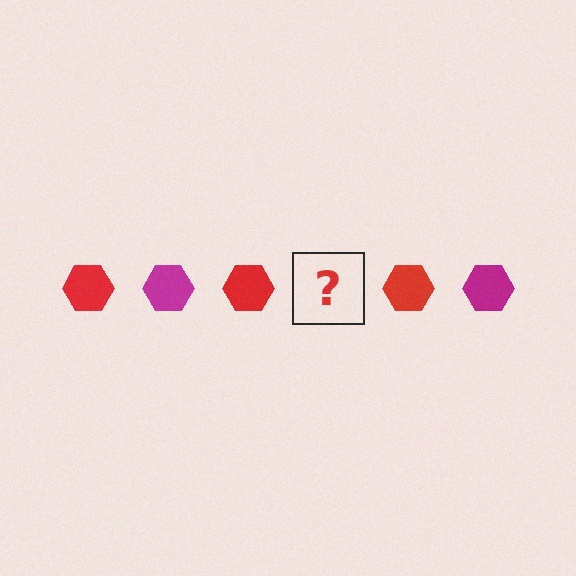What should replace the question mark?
The question mark should be replaced with a magenta hexagon.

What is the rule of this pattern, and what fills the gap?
The rule is that the pattern cycles through red, magenta hexagons. The gap should be filled with a magenta hexagon.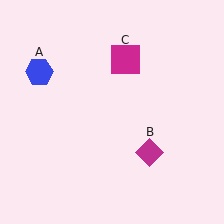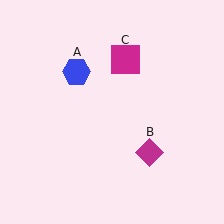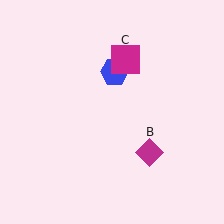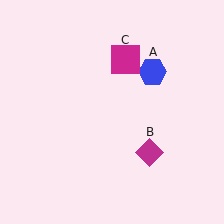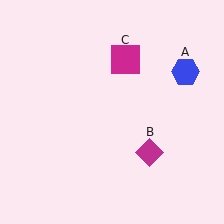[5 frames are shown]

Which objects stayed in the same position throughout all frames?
Magenta diamond (object B) and magenta square (object C) remained stationary.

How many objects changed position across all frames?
1 object changed position: blue hexagon (object A).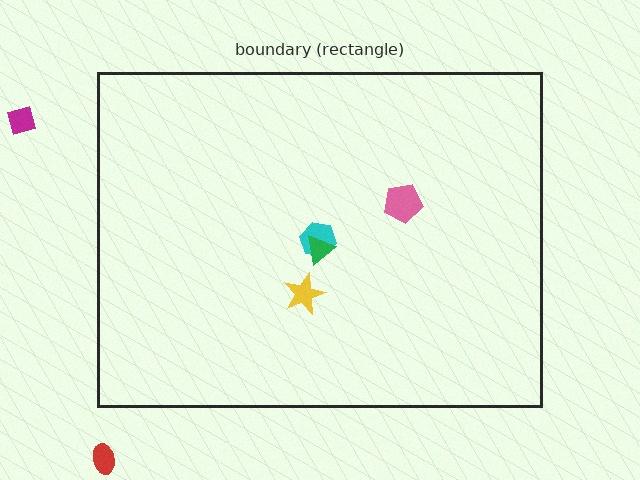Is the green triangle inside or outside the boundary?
Inside.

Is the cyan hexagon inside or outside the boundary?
Inside.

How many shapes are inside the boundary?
4 inside, 2 outside.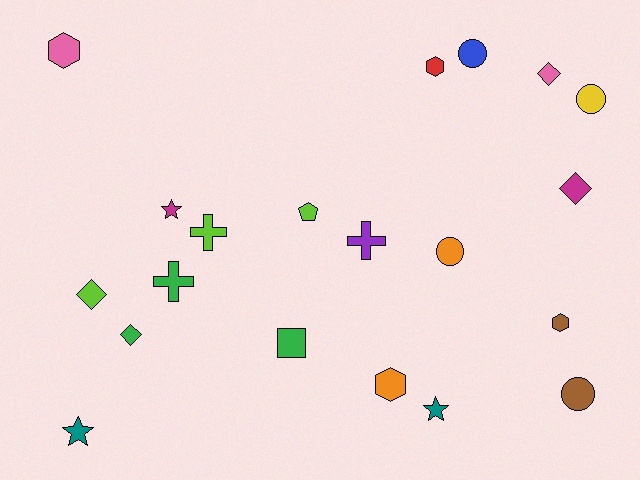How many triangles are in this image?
There are no triangles.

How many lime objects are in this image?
There are 3 lime objects.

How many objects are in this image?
There are 20 objects.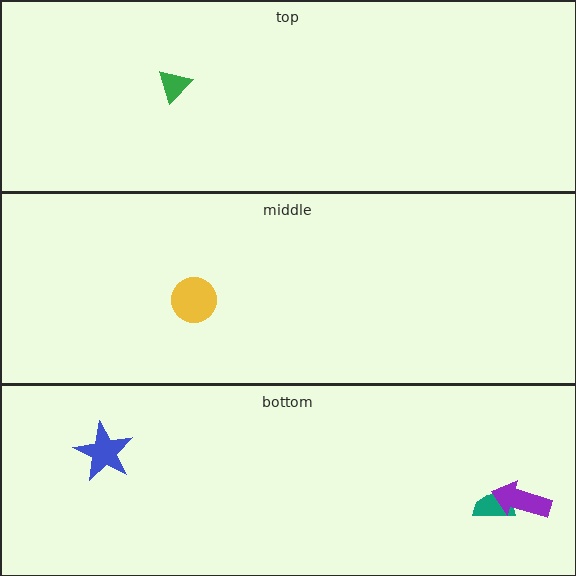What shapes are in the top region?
The green triangle.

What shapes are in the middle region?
The yellow circle.